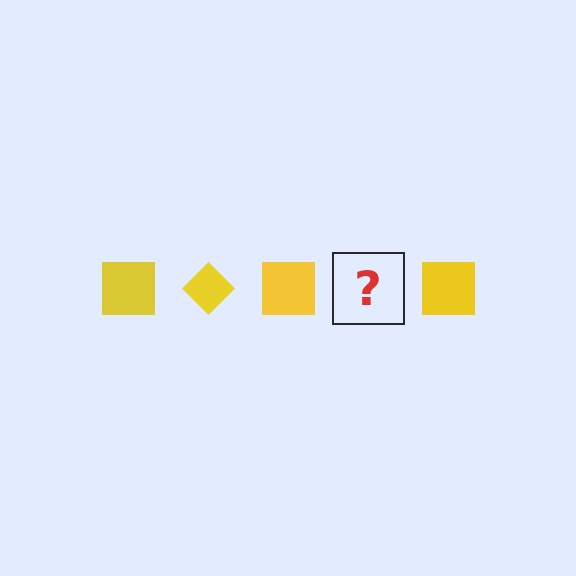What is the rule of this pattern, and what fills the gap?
The rule is that the pattern cycles through square, diamond shapes in yellow. The gap should be filled with a yellow diamond.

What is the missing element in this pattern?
The missing element is a yellow diamond.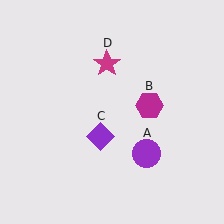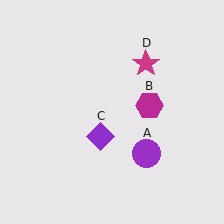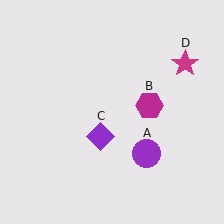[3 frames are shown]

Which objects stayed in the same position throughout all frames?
Purple circle (object A) and magenta hexagon (object B) and purple diamond (object C) remained stationary.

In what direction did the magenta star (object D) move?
The magenta star (object D) moved right.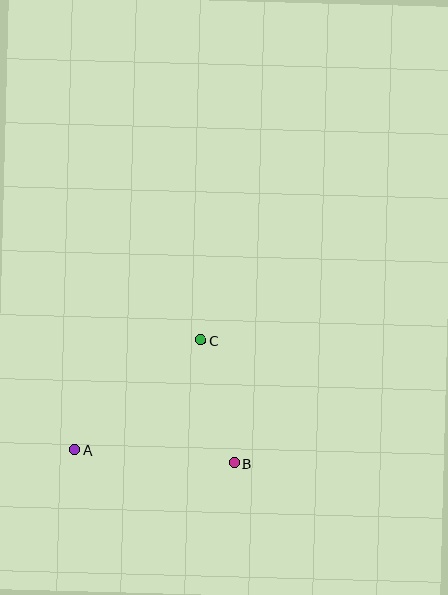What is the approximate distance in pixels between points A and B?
The distance between A and B is approximately 160 pixels.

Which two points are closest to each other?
Points B and C are closest to each other.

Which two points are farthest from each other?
Points A and C are farthest from each other.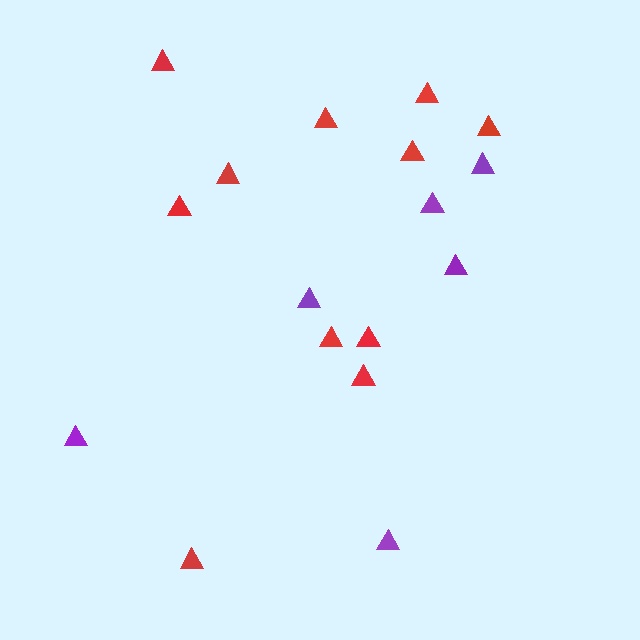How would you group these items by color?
There are 2 groups: one group of purple triangles (6) and one group of red triangles (11).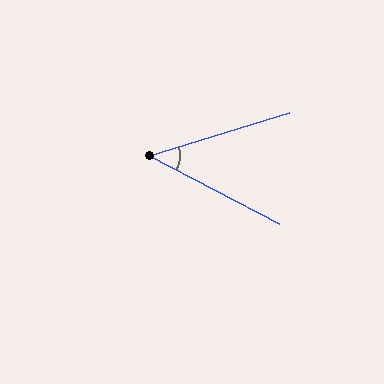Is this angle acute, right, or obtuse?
It is acute.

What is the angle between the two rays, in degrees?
Approximately 45 degrees.